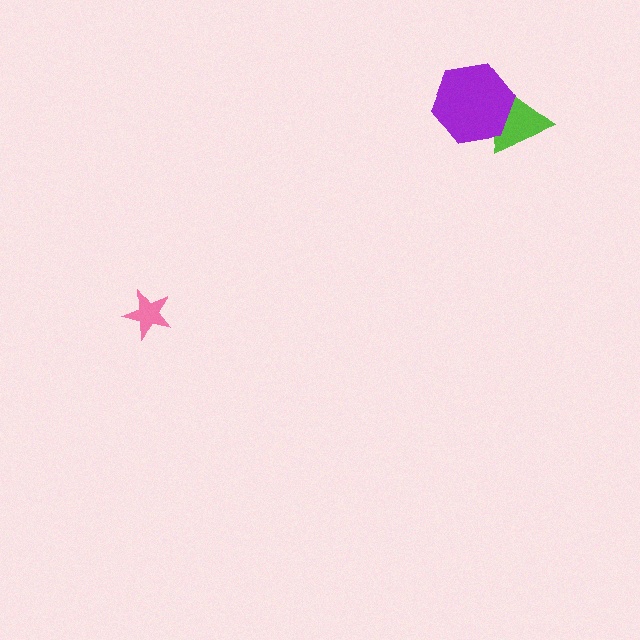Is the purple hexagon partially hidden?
No, no other shape covers it.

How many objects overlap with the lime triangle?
1 object overlaps with the lime triangle.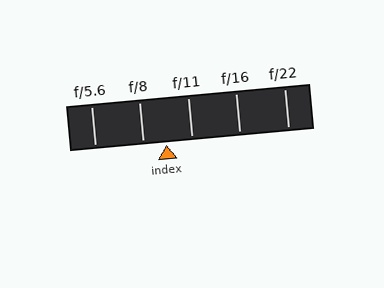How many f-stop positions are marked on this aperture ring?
There are 5 f-stop positions marked.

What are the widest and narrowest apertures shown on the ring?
The widest aperture shown is f/5.6 and the narrowest is f/22.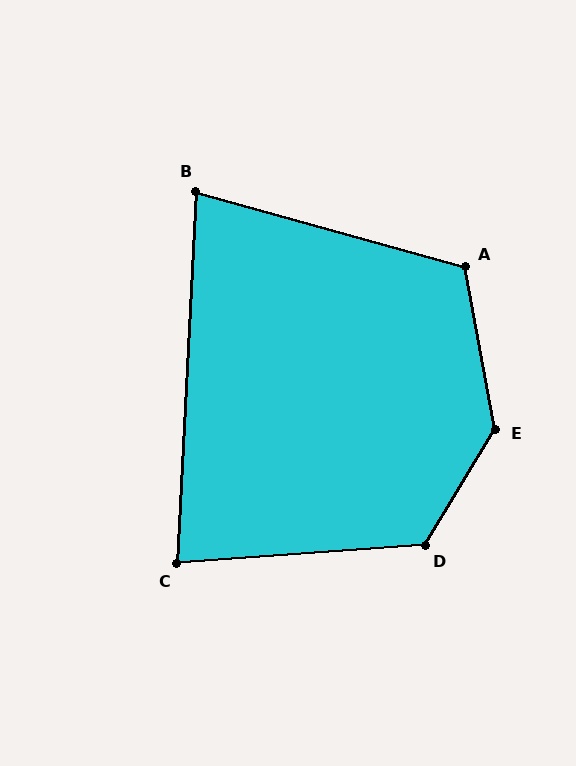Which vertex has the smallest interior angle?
B, at approximately 77 degrees.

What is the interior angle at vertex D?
Approximately 125 degrees (obtuse).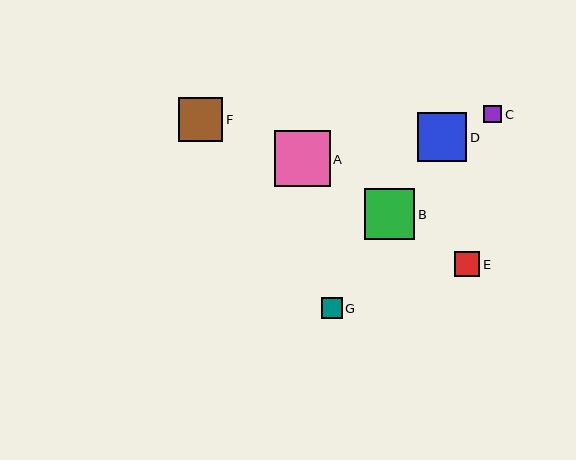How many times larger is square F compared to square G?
Square F is approximately 2.1 times the size of square G.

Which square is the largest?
Square A is the largest with a size of approximately 56 pixels.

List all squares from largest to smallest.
From largest to smallest: A, B, D, F, E, G, C.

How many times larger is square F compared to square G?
Square F is approximately 2.1 times the size of square G.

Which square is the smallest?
Square C is the smallest with a size of approximately 18 pixels.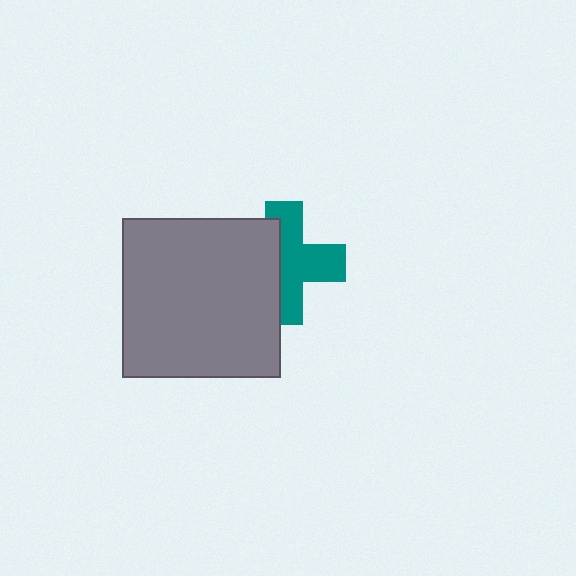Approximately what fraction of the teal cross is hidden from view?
Roughly 43% of the teal cross is hidden behind the gray square.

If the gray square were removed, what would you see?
You would see the complete teal cross.